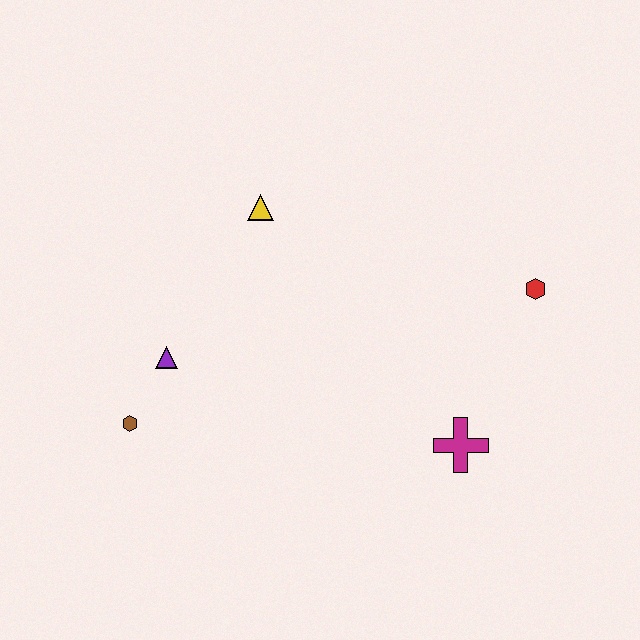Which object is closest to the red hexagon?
The magenta cross is closest to the red hexagon.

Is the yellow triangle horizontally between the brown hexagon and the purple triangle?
No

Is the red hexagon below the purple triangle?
No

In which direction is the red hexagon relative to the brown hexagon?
The red hexagon is to the right of the brown hexagon.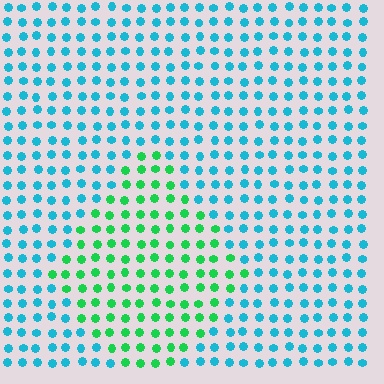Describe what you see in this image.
The image is filled with small cyan elements in a uniform arrangement. A diamond-shaped region is visible where the elements are tinted to a slightly different hue, forming a subtle color boundary.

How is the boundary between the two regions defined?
The boundary is defined purely by a slight shift in hue (about 52 degrees). Spacing, size, and orientation are identical on both sides.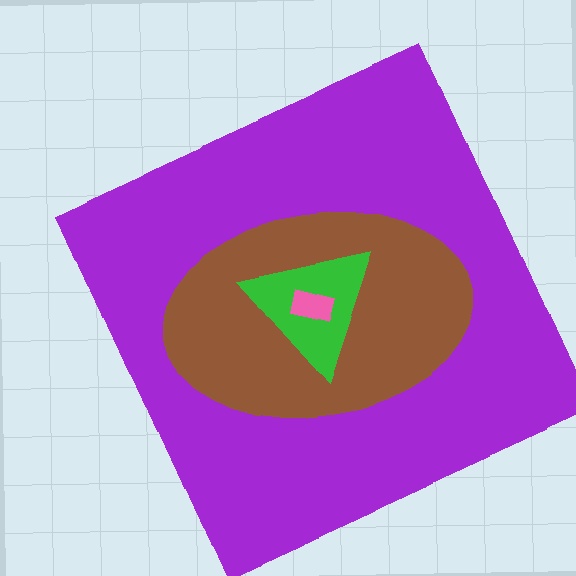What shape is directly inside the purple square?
The brown ellipse.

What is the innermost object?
The pink rectangle.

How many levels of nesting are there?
4.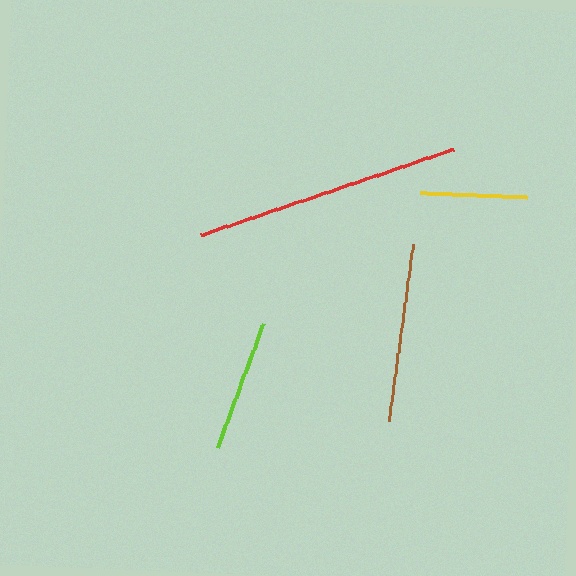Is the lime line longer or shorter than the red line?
The red line is longer than the lime line.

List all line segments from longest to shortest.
From longest to shortest: red, brown, lime, yellow.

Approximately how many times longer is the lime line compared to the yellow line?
The lime line is approximately 1.2 times the length of the yellow line.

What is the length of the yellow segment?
The yellow segment is approximately 107 pixels long.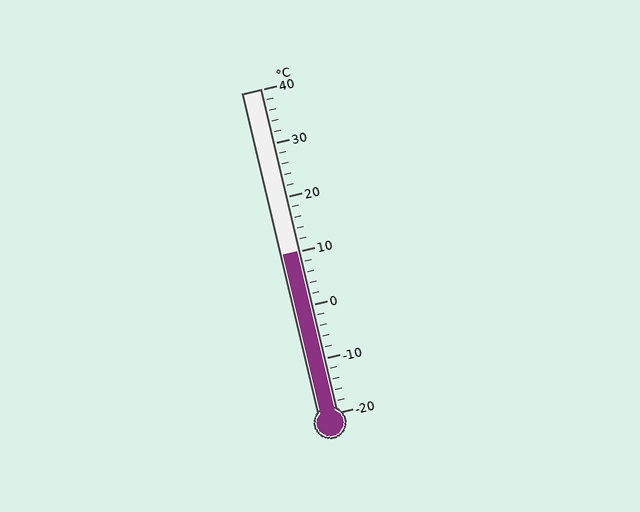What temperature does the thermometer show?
The thermometer shows approximately 10°C.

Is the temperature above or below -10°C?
The temperature is above -10°C.